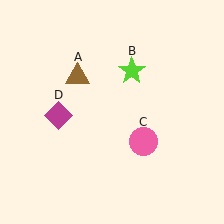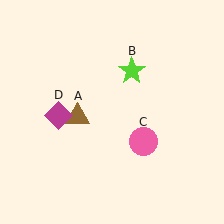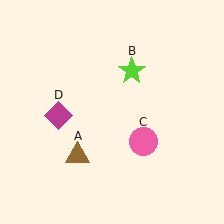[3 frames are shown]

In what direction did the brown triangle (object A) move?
The brown triangle (object A) moved down.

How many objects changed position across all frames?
1 object changed position: brown triangle (object A).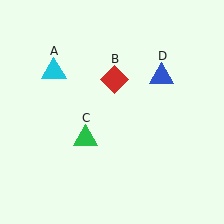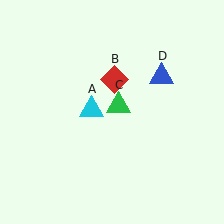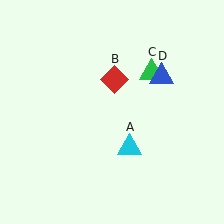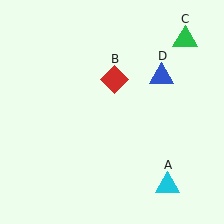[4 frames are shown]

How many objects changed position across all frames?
2 objects changed position: cyan triangle (object A), green triangle (object C).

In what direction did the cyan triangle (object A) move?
The cyan triangle (object A) moved down and to the right.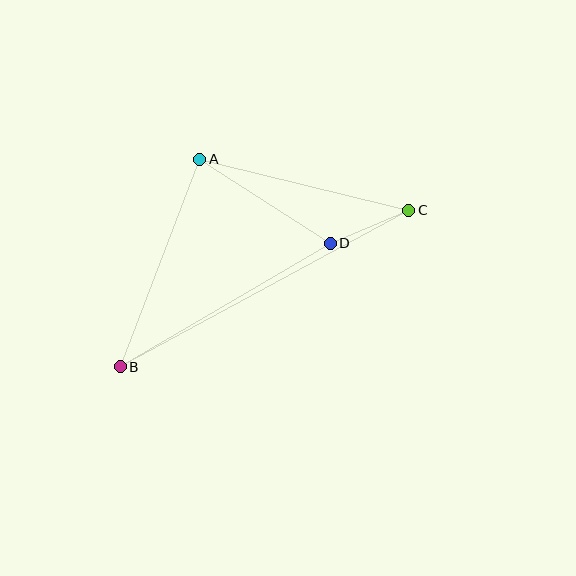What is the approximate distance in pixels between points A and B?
The distance between A and B is approximately 222 pixels.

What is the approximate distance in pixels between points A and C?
The distance between A and C is approximately 215 pixels.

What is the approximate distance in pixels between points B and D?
The distance between B and D is approximately 244 pixels.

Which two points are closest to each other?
Points C and D are closest to each other.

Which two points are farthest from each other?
Points B and C are farthest from each other.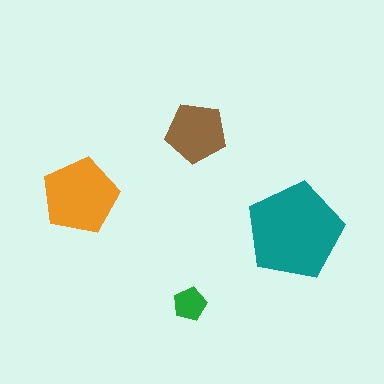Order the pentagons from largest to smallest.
the teal one, the orange one, the brown one, the green one.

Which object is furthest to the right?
The teal pentagon is rightmost.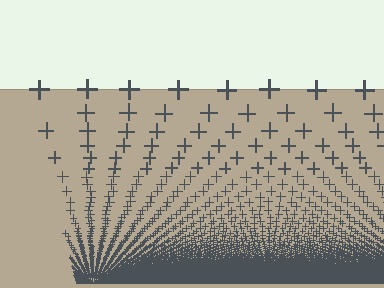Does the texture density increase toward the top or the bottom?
Density increases toward the bottom.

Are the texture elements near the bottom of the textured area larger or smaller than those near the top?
Smaller. The gradient is inverted — elements near the bottom are smaller and denser.